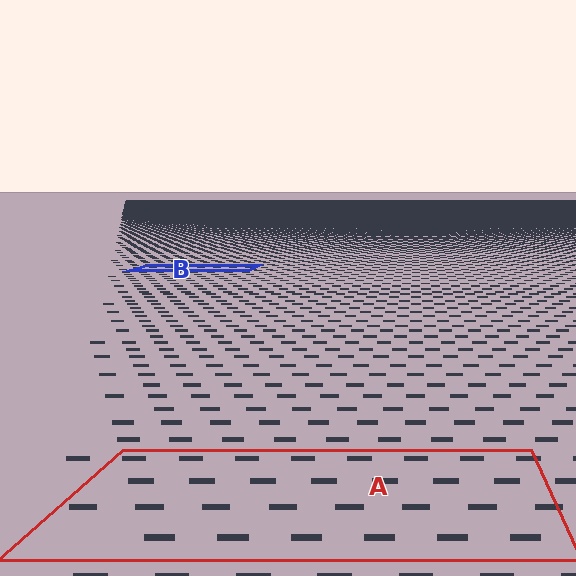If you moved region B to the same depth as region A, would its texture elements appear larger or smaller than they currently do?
They would appear larger. At a closer depth, the same texture elements are projected at a bigger on-screen size.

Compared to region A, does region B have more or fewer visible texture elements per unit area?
Region B has more texture elements per unit area — they are packed more densely because it is farther away.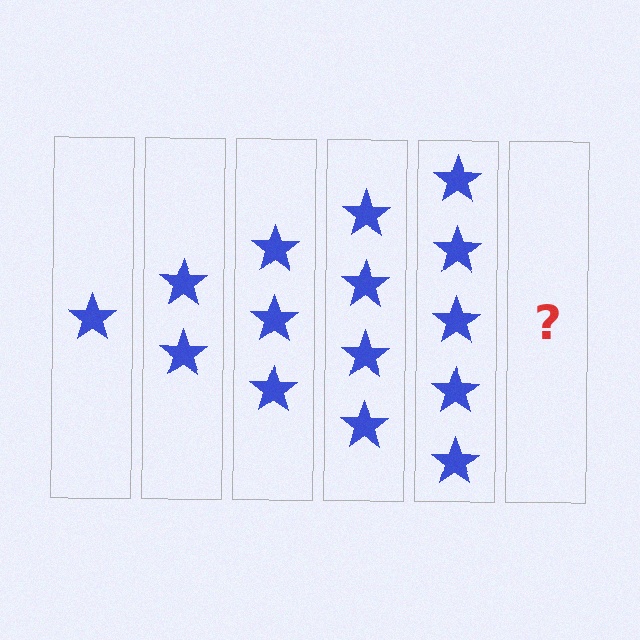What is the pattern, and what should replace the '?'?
The pattern is that each step adds one more star. The '?' should be 6 stars.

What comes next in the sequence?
The next element should be 6 stars.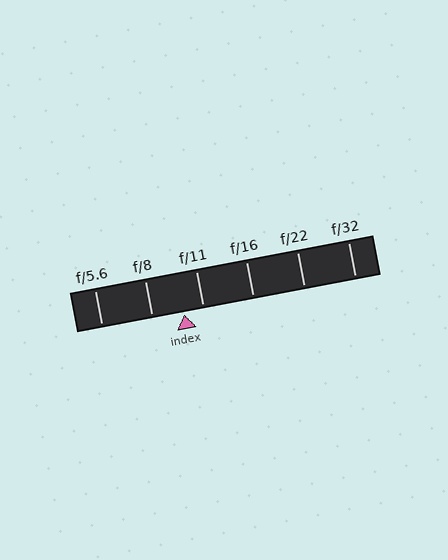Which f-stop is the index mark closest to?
The index mark is closest to f/11.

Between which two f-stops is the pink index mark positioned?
The index mark is between f/8 and f/11.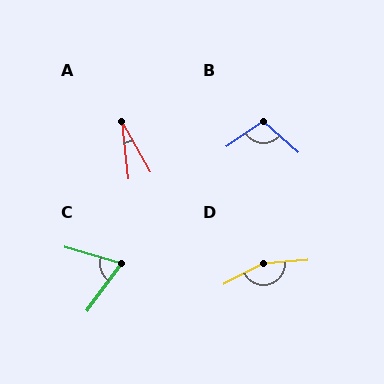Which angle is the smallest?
A, at approximately 23 degrees.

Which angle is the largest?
D, at approximately 157 degrees.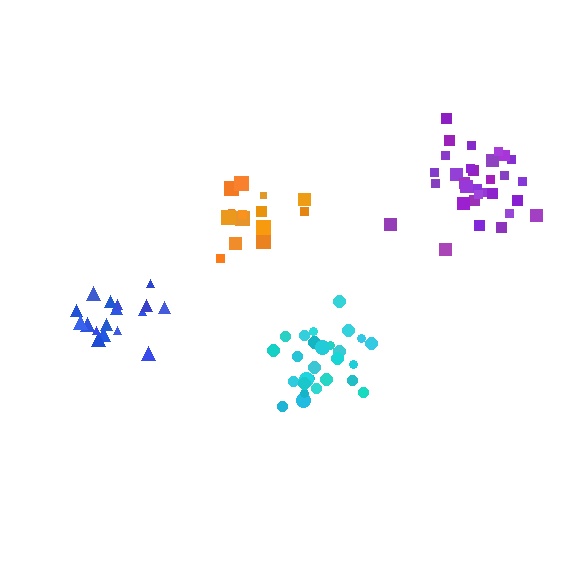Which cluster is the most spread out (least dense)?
Purple.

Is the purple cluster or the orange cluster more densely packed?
Orange.